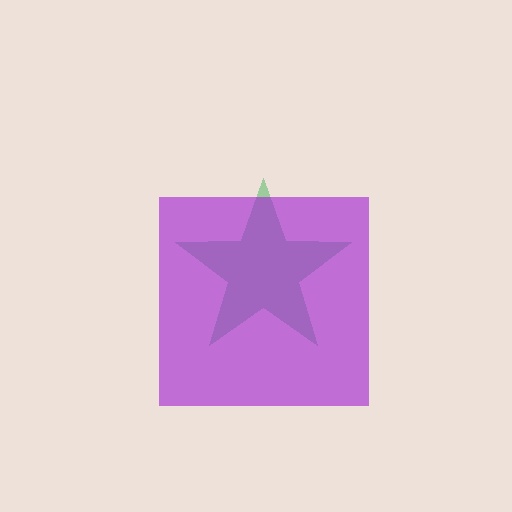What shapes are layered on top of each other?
The layered shapes are: a green star, a purple square.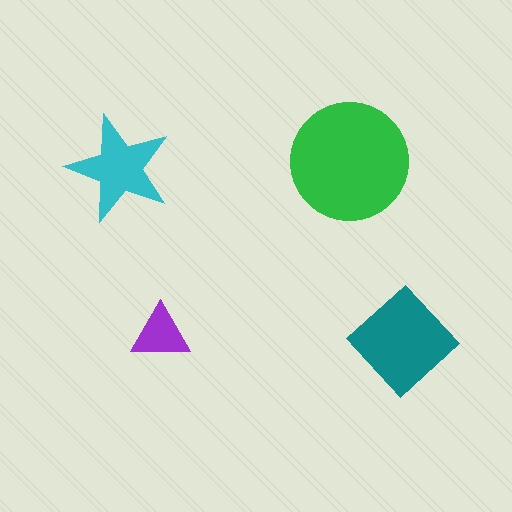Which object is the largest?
The green circle.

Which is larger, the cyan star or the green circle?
The green circle.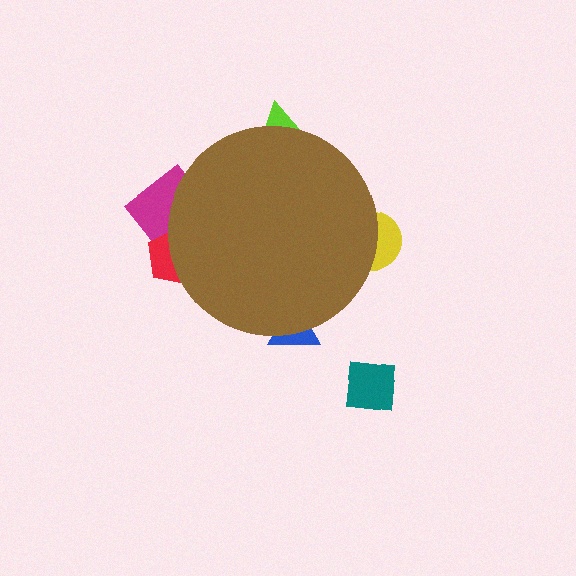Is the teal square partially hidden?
No, the teal square is fully visible.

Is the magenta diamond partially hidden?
Yes, the magenta diamond is partially hidden behind the brown circle.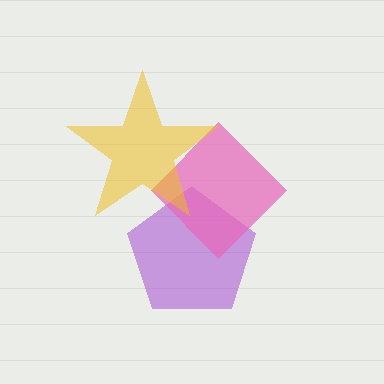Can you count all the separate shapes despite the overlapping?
Yes, there are 3 separate shapes.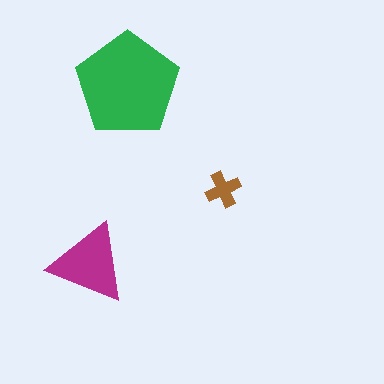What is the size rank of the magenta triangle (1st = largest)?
2nd.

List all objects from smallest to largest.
The brown cross, the magenta triangle, the green pentagon.